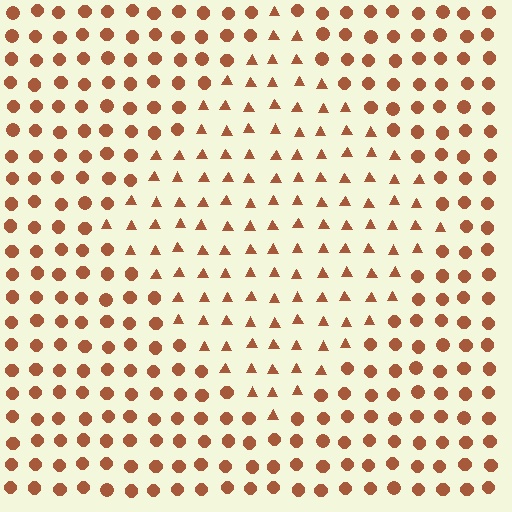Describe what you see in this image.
The image is filled with small brown elements arranged in a uniform grid. A diamond-shaped region contains triangles, while the surrounding area contains circles. The boundary is defined purely by the change in element shape.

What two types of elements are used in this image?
The image uses triangles inside the diamond region and circles outside it.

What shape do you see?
I see a diamond.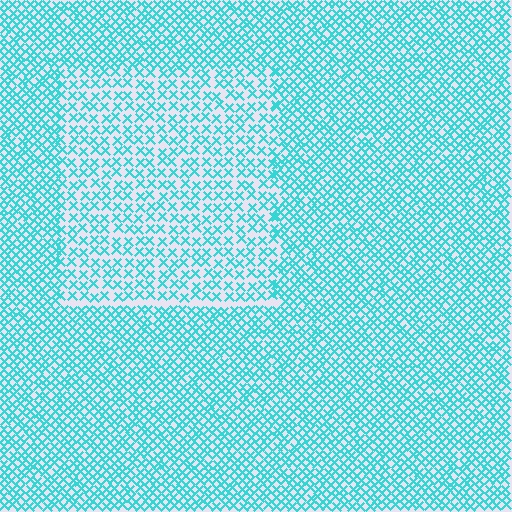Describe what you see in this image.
The image contains small cyan elements arranged at two different densities. A rectangle-shaped region is visible where the elements are less densely packed than the surrounding area.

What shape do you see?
I see a rectangle.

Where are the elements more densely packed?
The elements are more densely packed outside the rectangle boundary.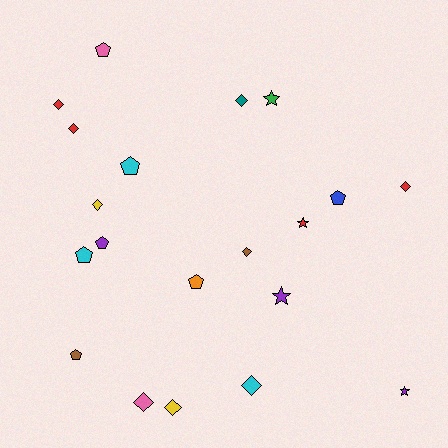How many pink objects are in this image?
There are 2 pink objects.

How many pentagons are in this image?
There are 7 pentagons.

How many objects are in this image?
There are 20 objects.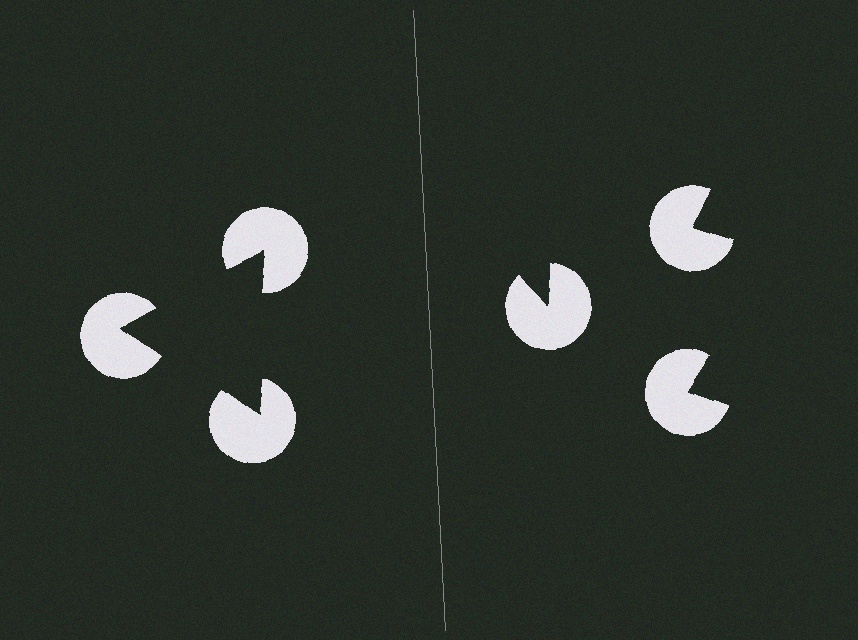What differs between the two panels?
The pac-man discs are positioned identically on both sides; only the wedge orientations differ. On the left they align to a triangle; on the right they are misaligned.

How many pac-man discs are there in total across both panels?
6 — 3 on each side.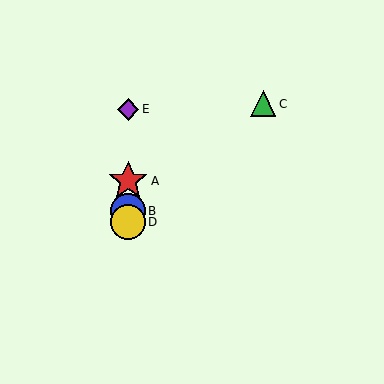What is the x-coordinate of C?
Object C is at x≈263.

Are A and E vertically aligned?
Yes, both are at x≈128.